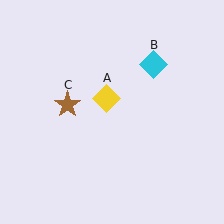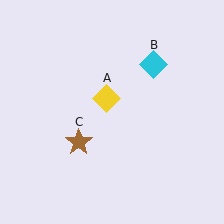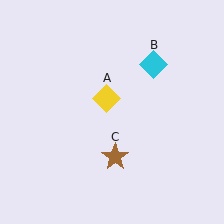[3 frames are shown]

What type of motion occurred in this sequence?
The brown star (object C) rotated counterclockwise around the center of the scene.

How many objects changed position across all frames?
1 object changed position: brown star (object C).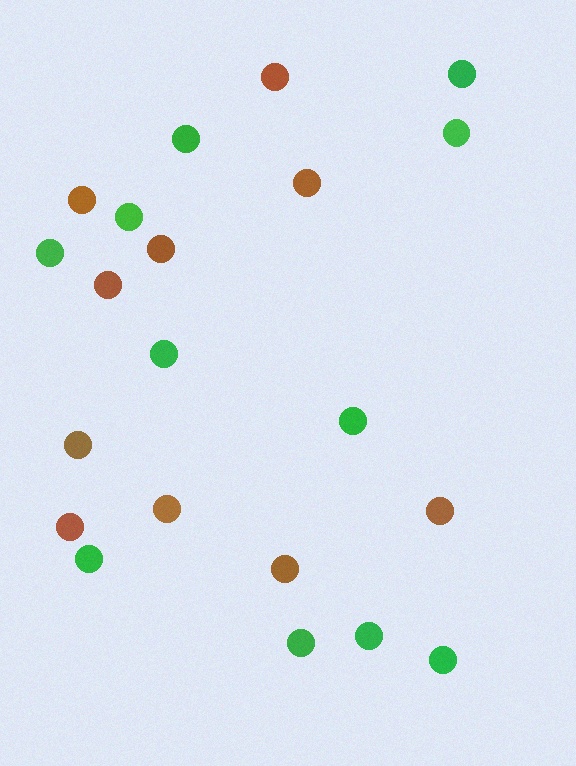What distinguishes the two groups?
There are 2 groups: one group of green circles (11) and one group of brown circles (10).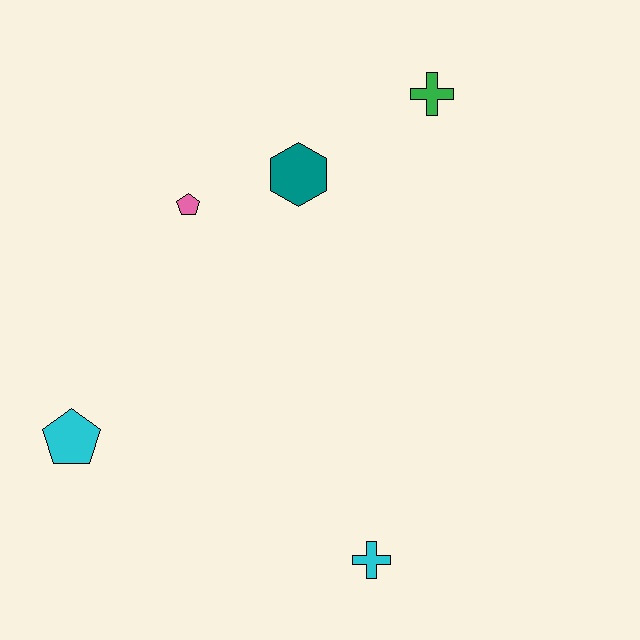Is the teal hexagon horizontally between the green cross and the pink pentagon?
Yes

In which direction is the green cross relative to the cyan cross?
The green cross is above the cyan cross.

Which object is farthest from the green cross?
The cyan pentagon is farthest from the green cross.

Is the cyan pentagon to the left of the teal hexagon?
Yes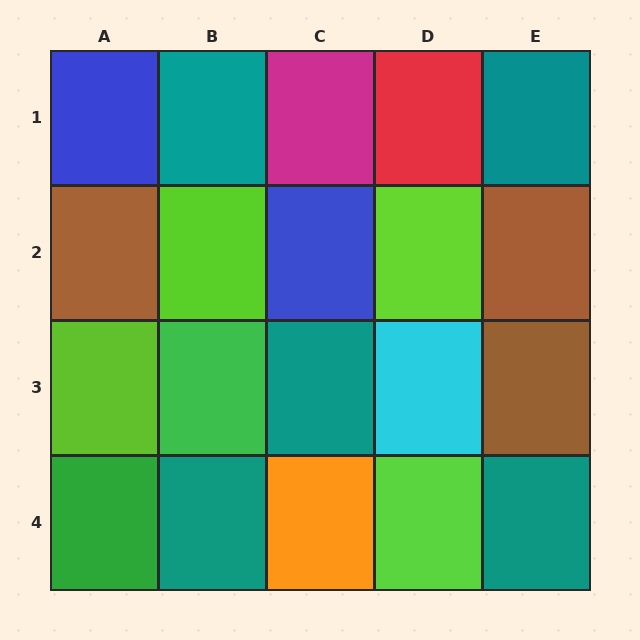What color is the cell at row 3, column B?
Green.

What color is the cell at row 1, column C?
Magenta.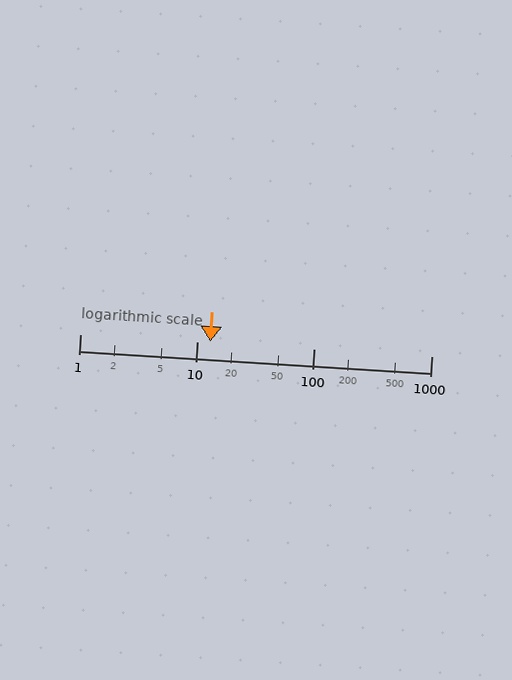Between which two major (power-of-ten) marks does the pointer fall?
The pointer is between 10 and 100.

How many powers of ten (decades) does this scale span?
The scale spans 3 decades, from 1 to 1000.